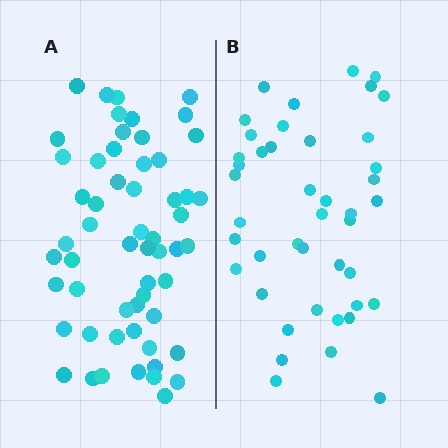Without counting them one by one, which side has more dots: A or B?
Region A (the left region) has more dots.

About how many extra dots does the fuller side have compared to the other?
Region A has approximately 15 more dots than region B.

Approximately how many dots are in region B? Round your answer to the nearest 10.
About 40 dots. (The exact count is 43, which rounds to 40.)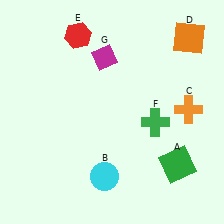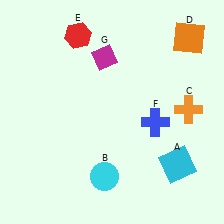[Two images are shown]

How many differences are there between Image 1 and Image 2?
There are 2 differences between the two images.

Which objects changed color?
A changed from green to cyan. F changed from green to blue.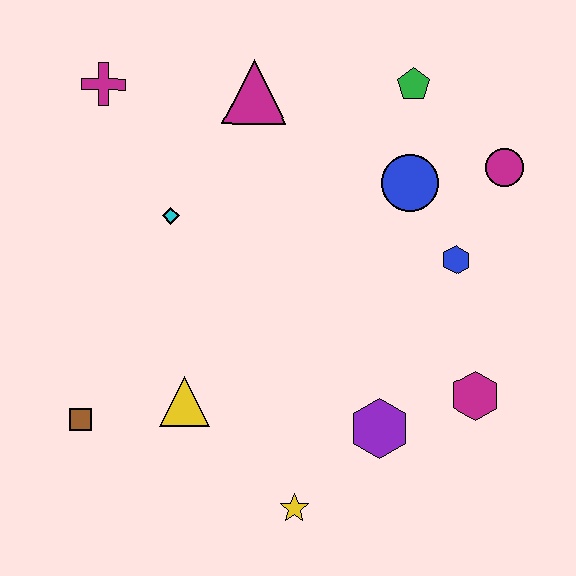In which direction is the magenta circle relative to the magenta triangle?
The magenta circle is to the right of the magenta triangle.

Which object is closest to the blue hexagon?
The blue circle is closest to the blue hexagon.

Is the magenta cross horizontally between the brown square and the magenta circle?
Yes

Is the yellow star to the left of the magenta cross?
No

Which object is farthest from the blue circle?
The brown square is farthest from the blue circle.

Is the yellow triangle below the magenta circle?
Yes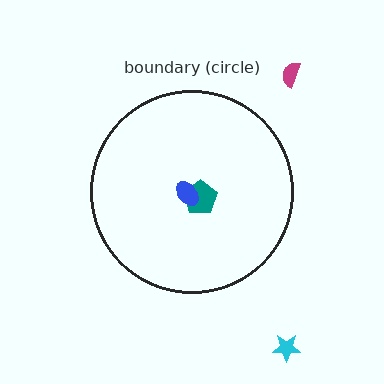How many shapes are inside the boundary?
2 inside, 2 outside.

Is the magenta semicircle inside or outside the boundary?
Outside.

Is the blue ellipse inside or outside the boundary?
Inside.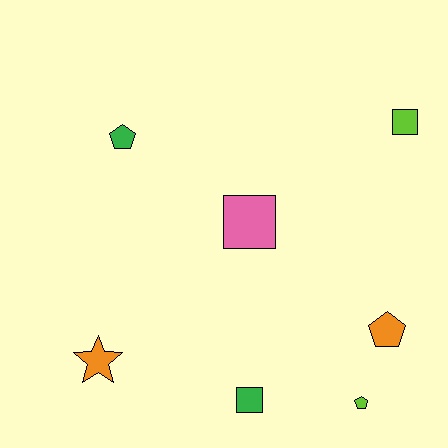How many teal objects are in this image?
There are no teal objects.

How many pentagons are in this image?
There are 3 pentagons.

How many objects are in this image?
There are 7 objects.